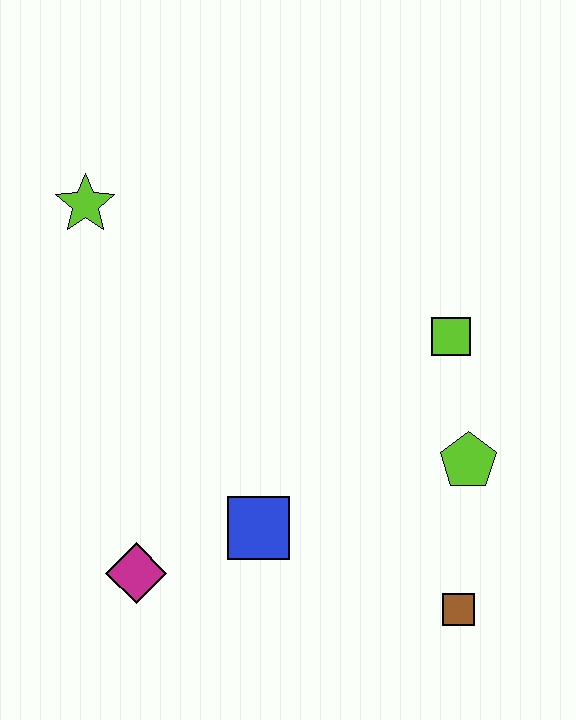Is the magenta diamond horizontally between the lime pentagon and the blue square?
No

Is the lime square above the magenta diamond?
Yes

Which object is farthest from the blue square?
The lime star is farthest from the blue square.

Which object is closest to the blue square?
The magenta diamond is closest to the blue square.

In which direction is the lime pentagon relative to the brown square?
The lime pentagon is above the brown square.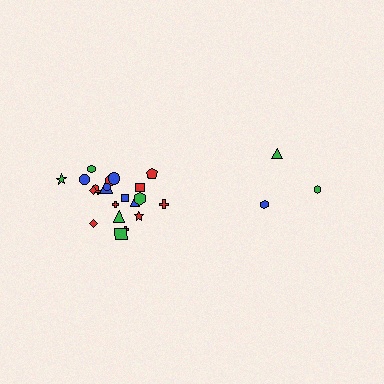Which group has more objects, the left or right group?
The left group.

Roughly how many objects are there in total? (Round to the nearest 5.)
Roughly 25 objects in total.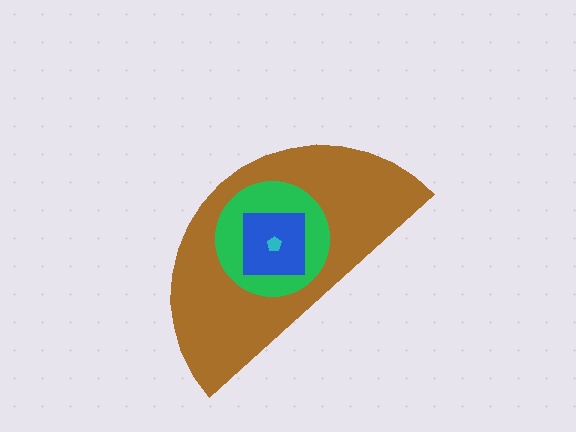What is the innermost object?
The cyan pentagon.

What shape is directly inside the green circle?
The blue square.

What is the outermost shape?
The brown semicircle.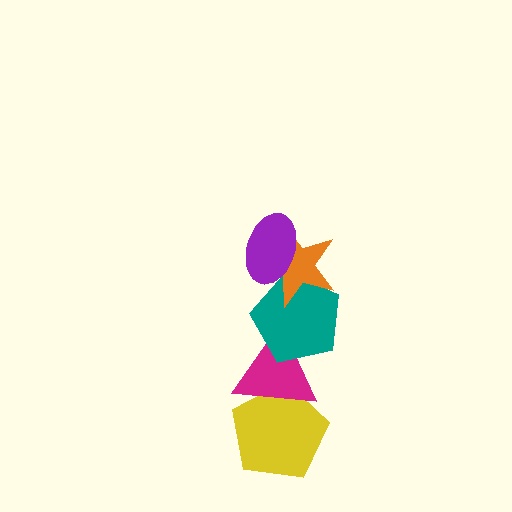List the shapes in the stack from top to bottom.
From top to bottom: the purple ellipse, the orange star, the teal pentagon, the magenta triangle, the yellow pentagon.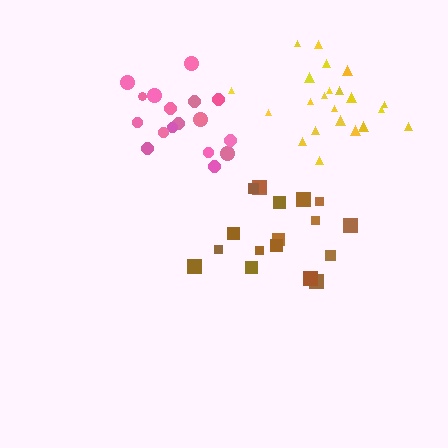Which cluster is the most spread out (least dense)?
Brown.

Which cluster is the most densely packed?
Pink.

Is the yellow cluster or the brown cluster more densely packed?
Yellow.